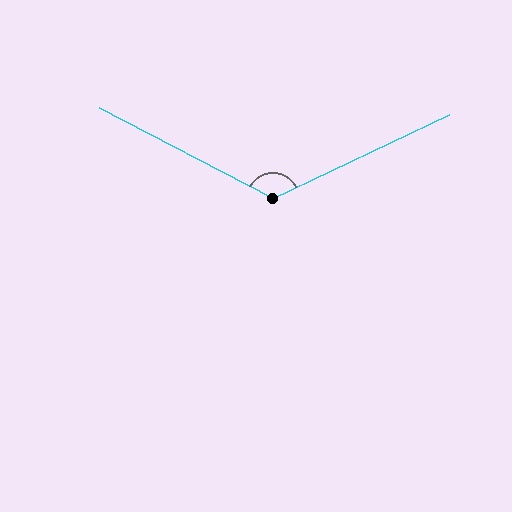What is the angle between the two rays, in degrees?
Approximately 127 degrees.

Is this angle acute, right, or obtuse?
It is obtuse.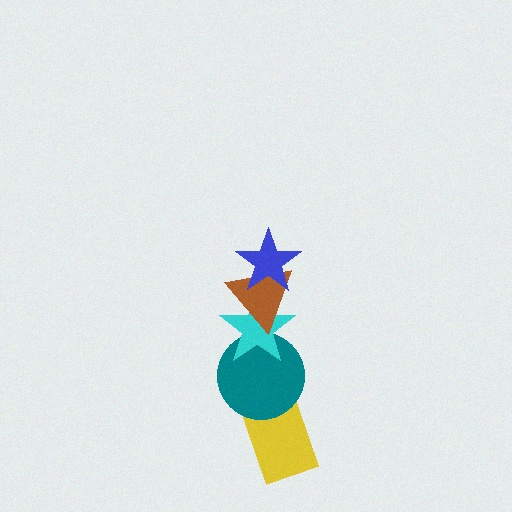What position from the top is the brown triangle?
The brown triangle is 2nd from the top.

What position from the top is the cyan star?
The cyan star is 3rd from the top.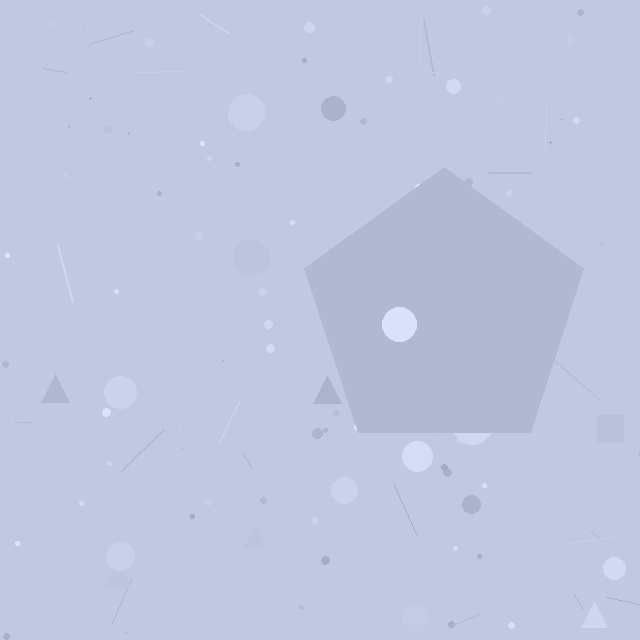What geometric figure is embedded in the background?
A pentagon is embedded in the background.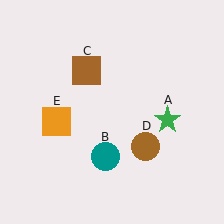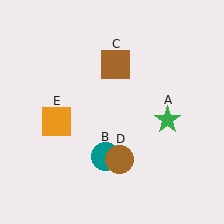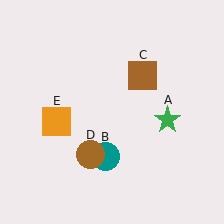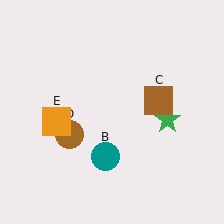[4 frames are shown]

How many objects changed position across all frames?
2 objects changed position: brown square (object C), brown circle (object D).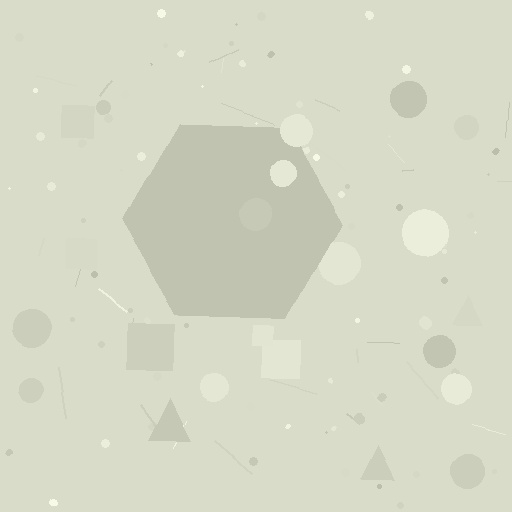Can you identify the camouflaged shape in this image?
The camouflaged shape is a hexagon.